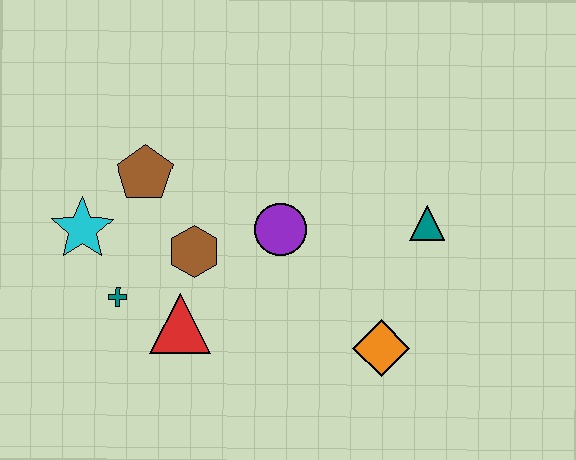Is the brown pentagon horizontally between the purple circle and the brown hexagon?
No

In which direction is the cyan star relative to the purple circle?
The cyan star is to the left of the purple circle.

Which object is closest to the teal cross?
The red triangle is closest to the teal cross.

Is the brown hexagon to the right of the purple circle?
No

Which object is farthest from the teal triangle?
The cyan star is farthest from the teal triangle.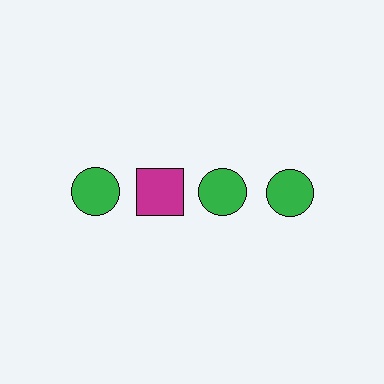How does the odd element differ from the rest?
It differs in both color (magenta instead of green) and shape (square instead of circle).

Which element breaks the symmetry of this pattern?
The magenta square in the top row, second from left column breaks the symmetry. All other shapes are green circles.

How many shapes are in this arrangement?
There are 4 shapes arranged in a grid pattern.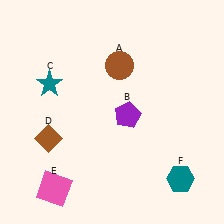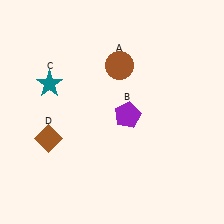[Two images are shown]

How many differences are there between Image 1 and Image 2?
There are 2 differences between the two images.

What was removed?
The pink square (E), the teal hexagon (F) were removed in Image 2.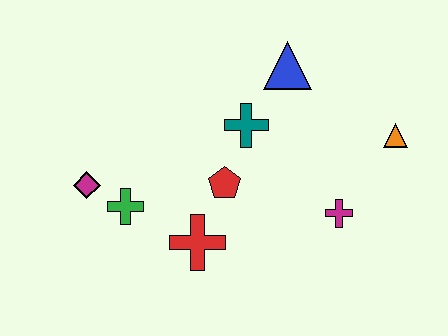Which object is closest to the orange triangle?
The magenta cross is closest to the orange triangle.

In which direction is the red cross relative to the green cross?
The red cross is to the right of the green cross.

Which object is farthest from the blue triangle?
The magenta diamond is farthest from the blue triangle.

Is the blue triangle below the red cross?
No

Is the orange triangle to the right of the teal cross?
Yes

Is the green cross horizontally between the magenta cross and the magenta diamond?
Yes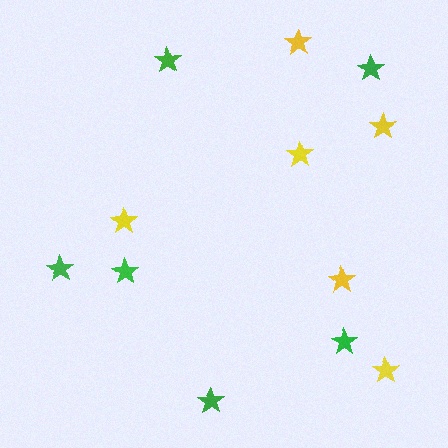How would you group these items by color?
There are 2 groups: one group of yellow stars (6) and one group of green stars (6).